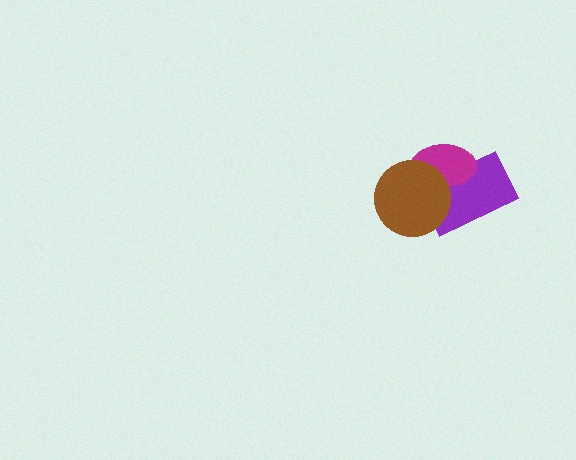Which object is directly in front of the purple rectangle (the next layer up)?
The magenta ellipse is directly in front of the purple rectangle.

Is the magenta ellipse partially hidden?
Yes, it is partially covered by another shape.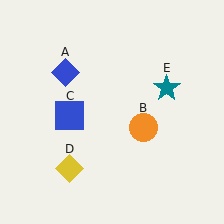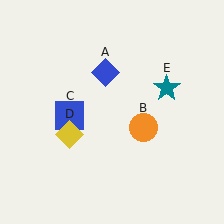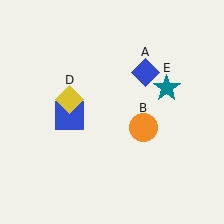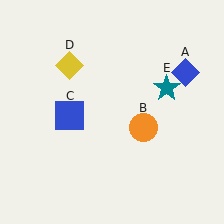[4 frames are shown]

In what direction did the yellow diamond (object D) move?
The yellow diamond (object D) moved up.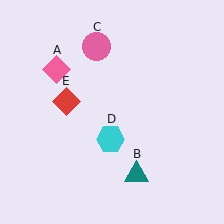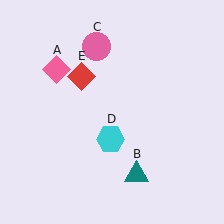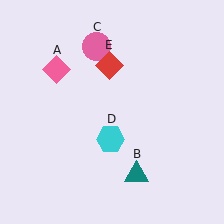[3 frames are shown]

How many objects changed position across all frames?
1 object changed position: red diamond (object E).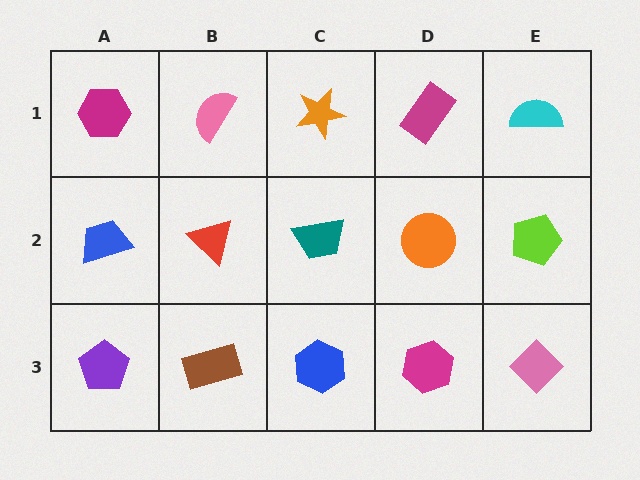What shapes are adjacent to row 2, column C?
An orange star (row 1, column C), a blue hexagon (row 3, column C), a red triangle (row 2, column B), an orange circle (row 2, column D).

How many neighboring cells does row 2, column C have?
4.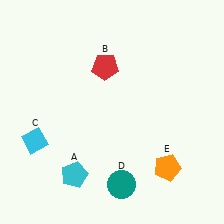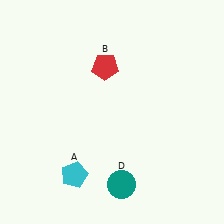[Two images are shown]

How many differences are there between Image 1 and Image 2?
There are 2 differences between the two images.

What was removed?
The orange pentagon (E), the cyan diamond (C) were removed in Image 2.